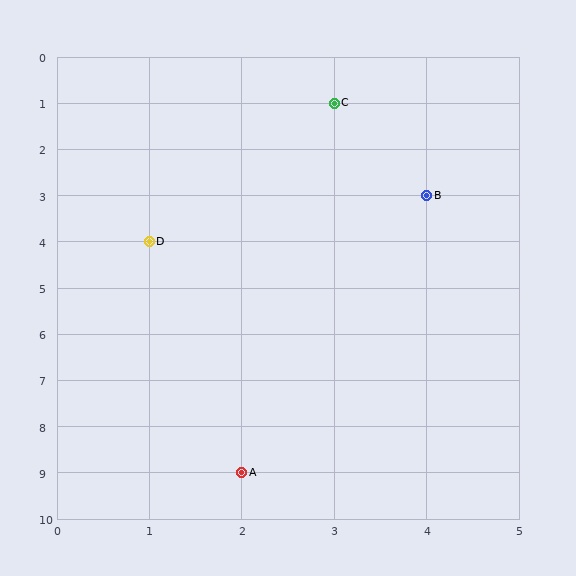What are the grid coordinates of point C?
Point C is at grid coordinates (3, 1).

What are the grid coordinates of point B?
Point B is at grid coordinates (4, 3).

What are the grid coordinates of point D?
Point D is at grid coordinates (1, 4).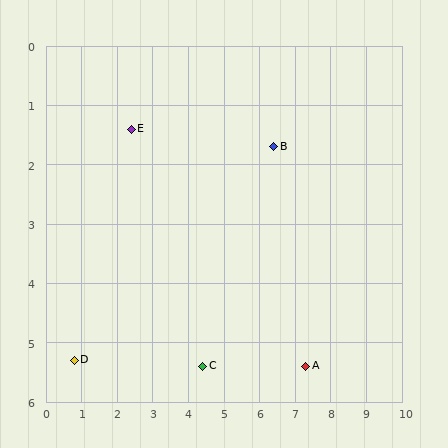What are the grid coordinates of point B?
Point B is at approximately (6.4, 1.7).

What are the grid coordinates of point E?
Point E is at approximately (2.4, 1.4).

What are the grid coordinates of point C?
Point C is at approximately (4.4, 5.4).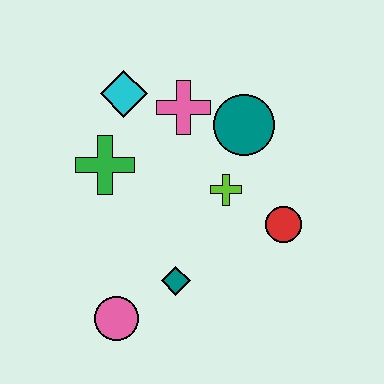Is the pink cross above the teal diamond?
Yes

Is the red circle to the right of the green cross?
Yes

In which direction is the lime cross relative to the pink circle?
The lime cross is above the pink circle.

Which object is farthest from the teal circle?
The pink circle is farthest from the teal circle.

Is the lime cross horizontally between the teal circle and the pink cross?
Yes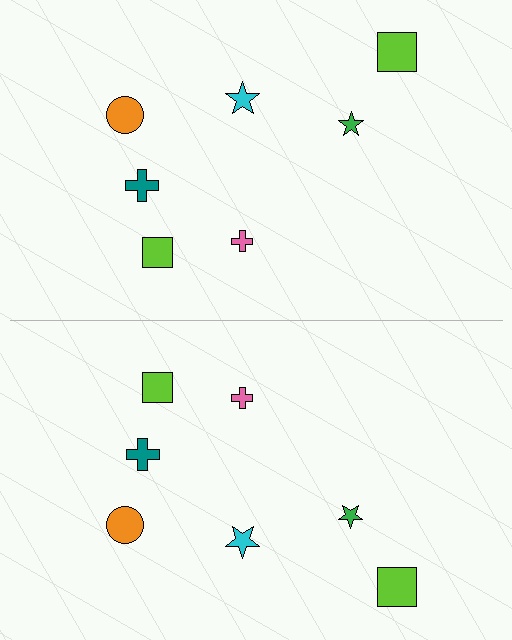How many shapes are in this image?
There are 14 shapes in this image.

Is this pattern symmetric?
Yes, this pattern has bilateral (reflection) symmetry.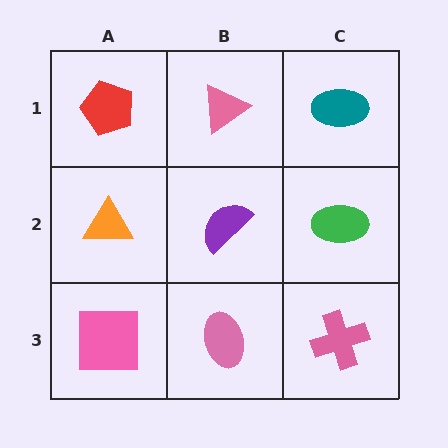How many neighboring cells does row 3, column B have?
3.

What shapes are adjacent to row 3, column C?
A green ellipse (row 2, column C), a pink ellipse (row 3, column B).